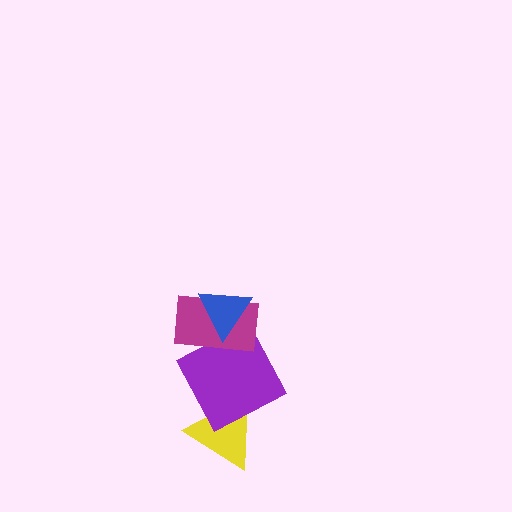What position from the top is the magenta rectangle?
The magenta rectangle is 2nd from the top.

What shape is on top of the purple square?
The magenta rectangle is on top of the purple square.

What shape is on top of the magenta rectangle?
The blue triangle is on top of the magenta rectangle.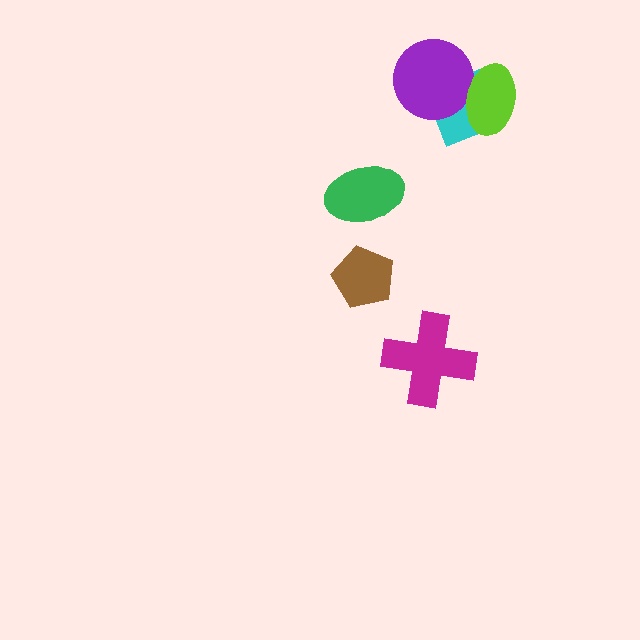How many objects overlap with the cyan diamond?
2 objects overlap with the cyan diamond.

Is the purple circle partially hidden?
Yes, it is partially covered by another shape.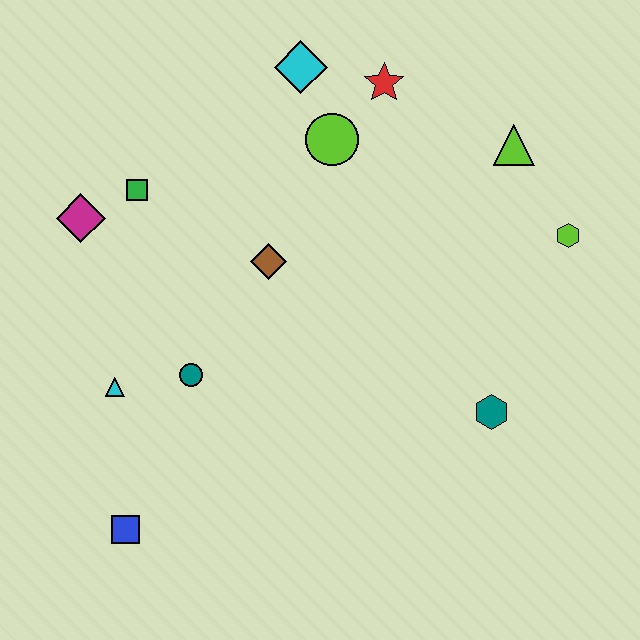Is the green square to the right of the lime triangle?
No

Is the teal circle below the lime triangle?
Yes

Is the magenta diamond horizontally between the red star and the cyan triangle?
No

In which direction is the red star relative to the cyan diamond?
The red star is to the right of the cyan diamond.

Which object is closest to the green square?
The magenta diamond is closest to the green square.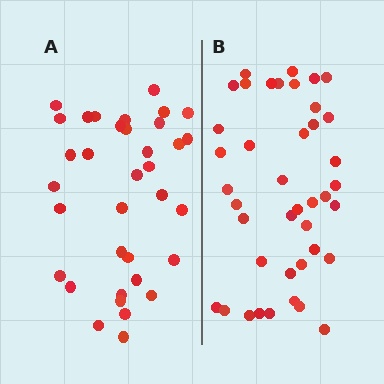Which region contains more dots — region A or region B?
Region B (the right region) has more dots.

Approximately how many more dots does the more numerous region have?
Region B has about 6 more dots than region A.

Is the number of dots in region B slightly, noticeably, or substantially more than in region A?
Region B has only slightly more — the two regions are fairly close. The ratio is roughly 1.2 to 1.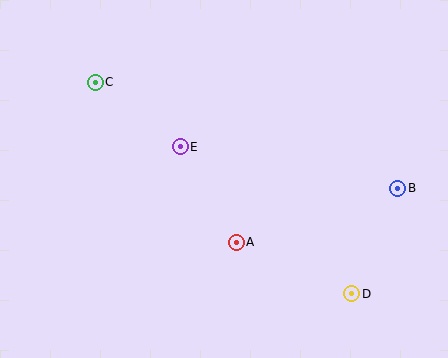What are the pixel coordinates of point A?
Point A is at (236, 242).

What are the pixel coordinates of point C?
Point C is at (95, 82).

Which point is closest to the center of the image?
Point E at (180, 147) is closest to the center.